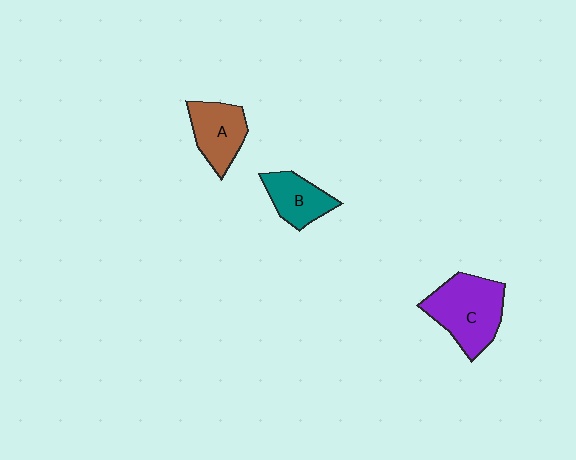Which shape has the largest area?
Shape C (purple).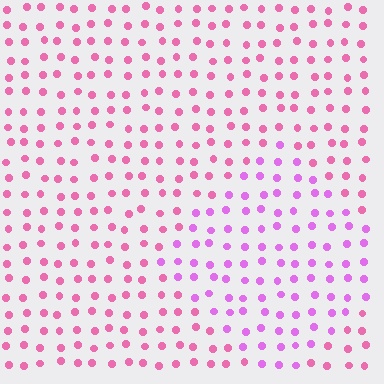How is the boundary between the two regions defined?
The boundary is defined purely by a slight shift in hue (about 33 degrees). Spacing, size, and orientation are identical on both sides.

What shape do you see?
I see a diamond.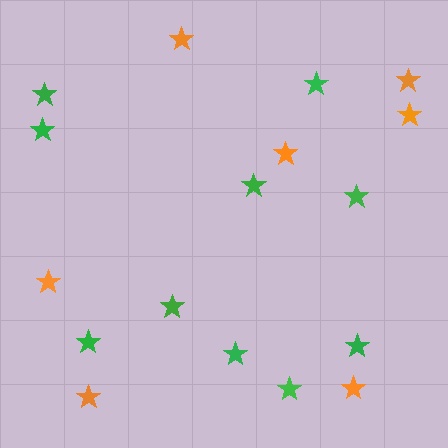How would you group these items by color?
There are 2 groups: one group of green stars (10) and one group of orange stars (7).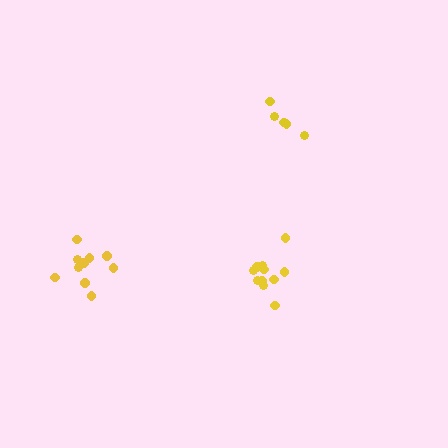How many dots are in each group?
Group 1: 5 dots, Group 2: 11 dots, Group 3: 10 dots (26 total).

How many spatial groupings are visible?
There are 3 spatial groupings.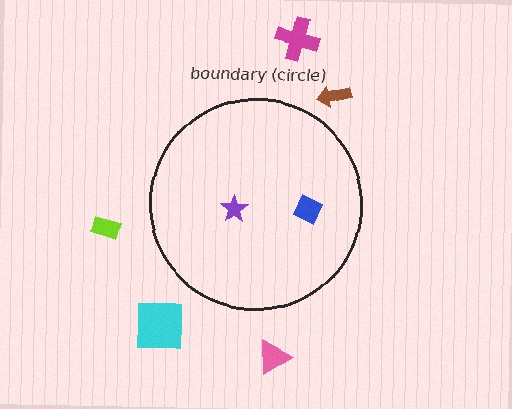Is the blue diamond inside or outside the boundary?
Inside.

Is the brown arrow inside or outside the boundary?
Outside.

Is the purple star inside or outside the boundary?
Inside.